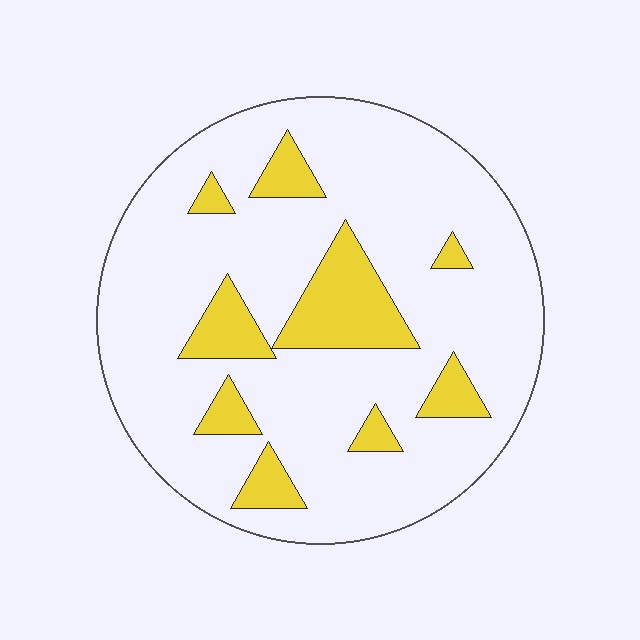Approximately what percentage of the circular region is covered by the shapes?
Approximately 20%.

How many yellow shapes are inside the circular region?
9.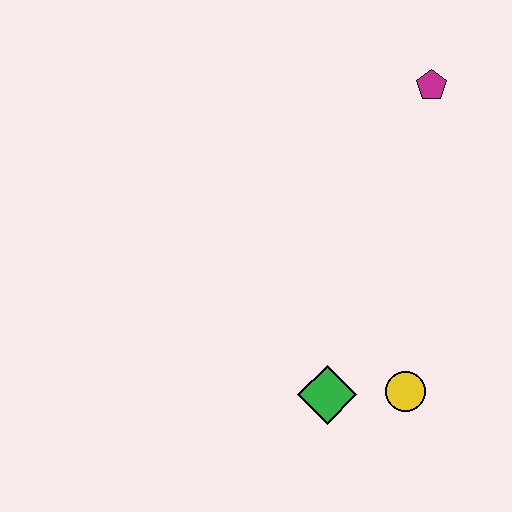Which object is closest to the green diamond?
The yellow circle is closest to the green diamond.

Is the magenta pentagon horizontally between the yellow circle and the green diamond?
No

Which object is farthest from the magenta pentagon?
The green diamond is farthest from the magenta pentagon.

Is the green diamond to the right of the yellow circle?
No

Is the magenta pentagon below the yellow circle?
No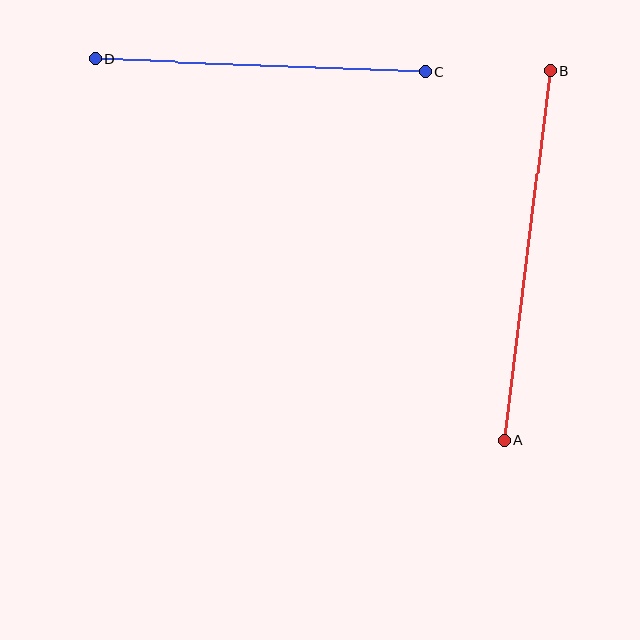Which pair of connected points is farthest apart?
Points A and B are farthest apart.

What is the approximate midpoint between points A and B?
The midpoint is at approximately (527, 255) pixels.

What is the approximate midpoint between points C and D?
The midpoint is at approximately (260, 65) pixels.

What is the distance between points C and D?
The distance is approximately 330 pixels.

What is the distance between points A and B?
The distance is approximately 372 pixels.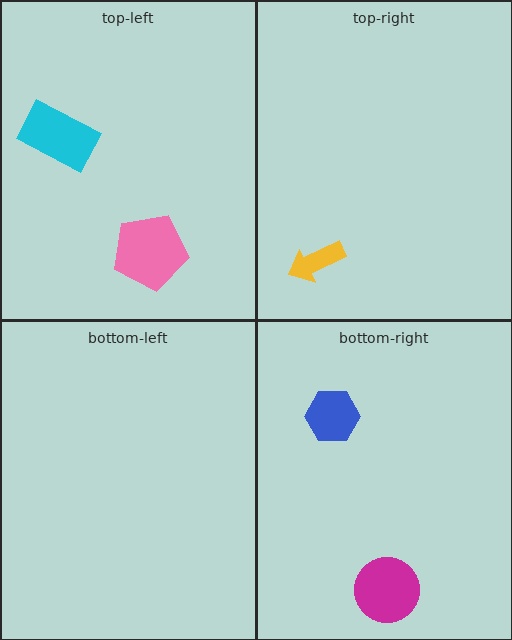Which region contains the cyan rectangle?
The top-left region.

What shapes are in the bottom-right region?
The magenta circle, the blue hexagon.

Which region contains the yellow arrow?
The top-right region.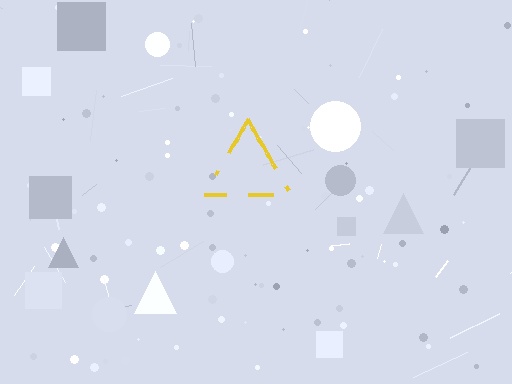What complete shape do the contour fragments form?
The contour fragments form a triangle.